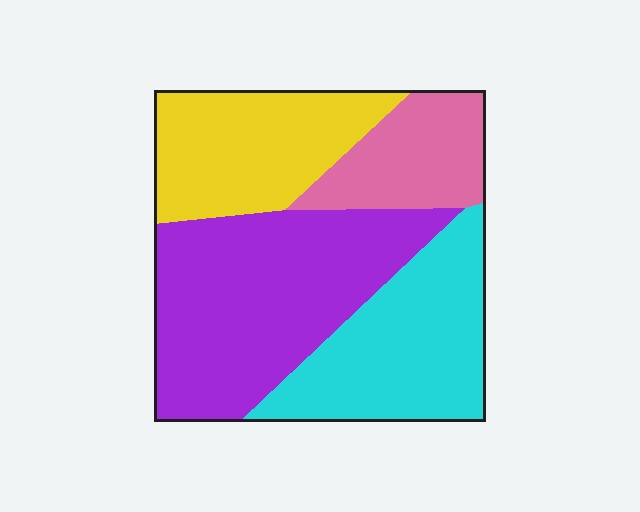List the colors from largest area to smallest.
From largest to smallest: purple, cyan, yellow, pink.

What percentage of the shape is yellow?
Yellow takes up less than a quarter of the shape.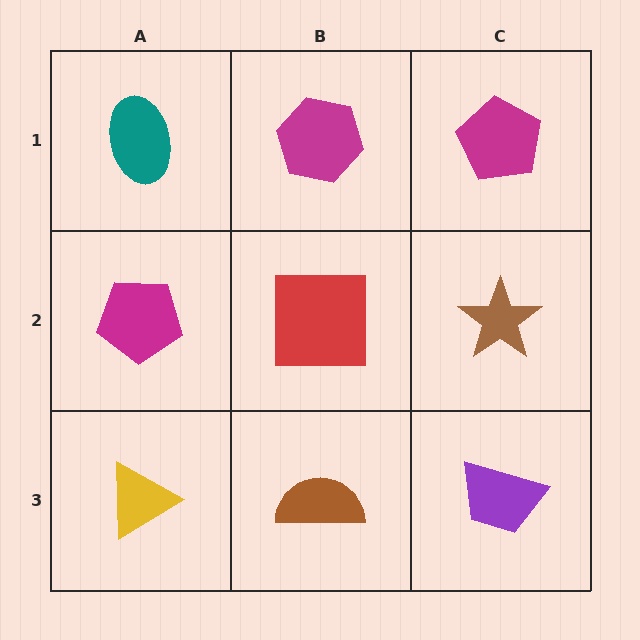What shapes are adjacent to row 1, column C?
A brown star (row 2, column C), a magenta hexagon (row 1, column B).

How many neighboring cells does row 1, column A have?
2.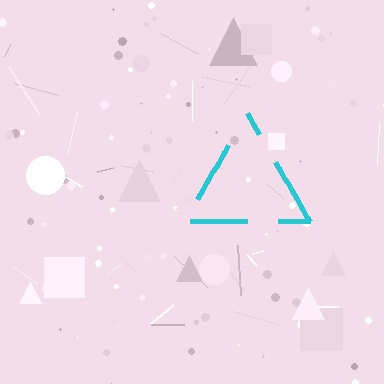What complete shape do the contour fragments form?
The contour fragments form a triangle.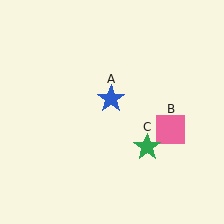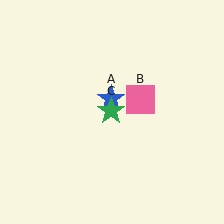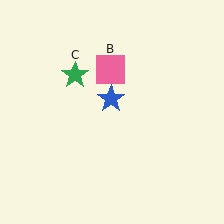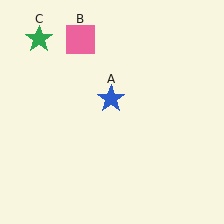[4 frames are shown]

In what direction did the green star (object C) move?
The green star (object C) moved up and to the left.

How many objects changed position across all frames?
2 objects changed position: pink square (object B), green star (object C).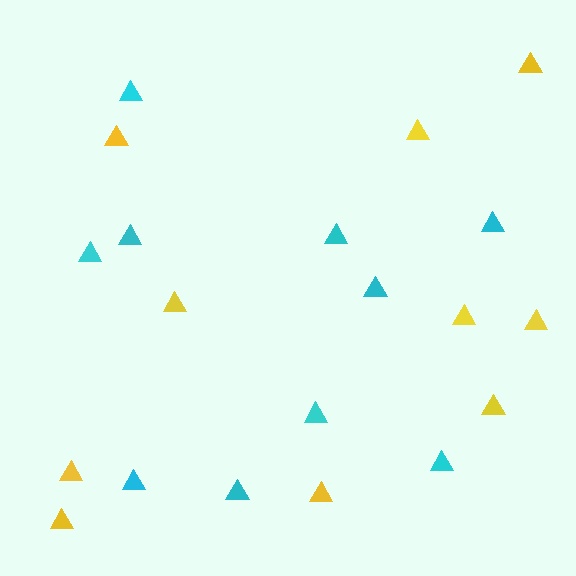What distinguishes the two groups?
There are 2 groups: one group of yellow triangles (10) and one group of cyan triangles (10).